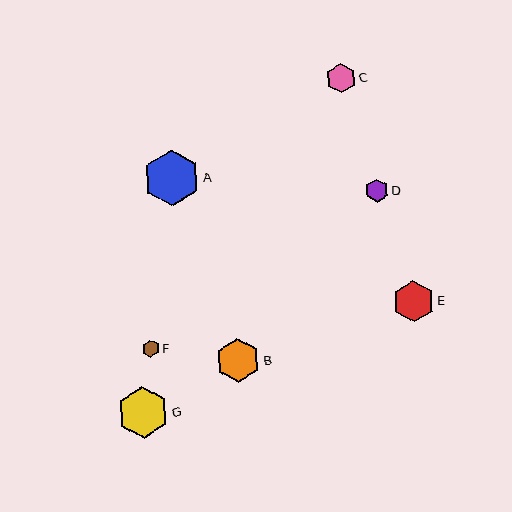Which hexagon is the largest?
Hexagon A is the largest with a size of approximately 56 pixels.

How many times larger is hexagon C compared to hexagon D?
Hexagon C is approximately 1.3 times the size of hexagon D.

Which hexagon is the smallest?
Hexagon F is the smallest with a size of approximately 17 pixels.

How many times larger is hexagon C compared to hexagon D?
Hexagon C is approximately 1.3 times the size of hexagon D.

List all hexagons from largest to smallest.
From largest to smallest: A, G, B, E, C, D, F.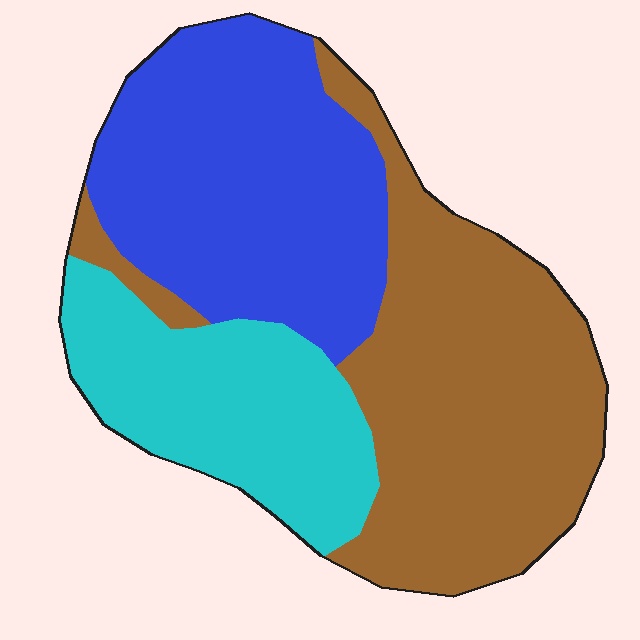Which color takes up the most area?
Brown, at roughly 40%.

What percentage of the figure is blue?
Blue takes up about one third (1/3) of the figure.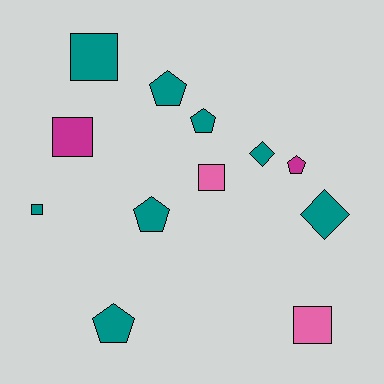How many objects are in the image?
There are 12 objects.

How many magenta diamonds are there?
There are no magenta diamonds.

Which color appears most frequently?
Teal, with 8 objects.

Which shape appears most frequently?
Pentagon, with 5 objects.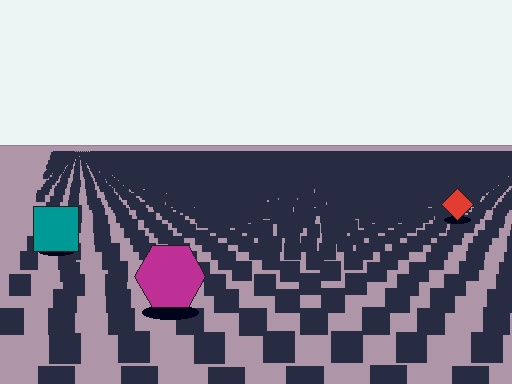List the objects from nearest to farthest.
From nearest to farthest: the magenta hexagon, the teal square, the red diamond.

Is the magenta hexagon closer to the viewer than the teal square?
Yes. The magenta hexagon is closer — you can tell from the texture gradient: the ground texture is coarser near it.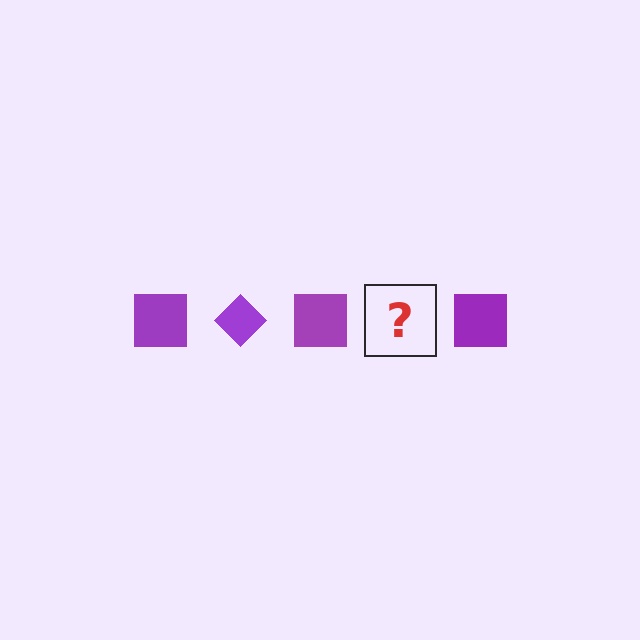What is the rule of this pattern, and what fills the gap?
The rule is that the pattern cycles through square, diamond shapes in purple. The gap should be filled with a purple diamond.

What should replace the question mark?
The question mark should be replaced with a purple diamond.